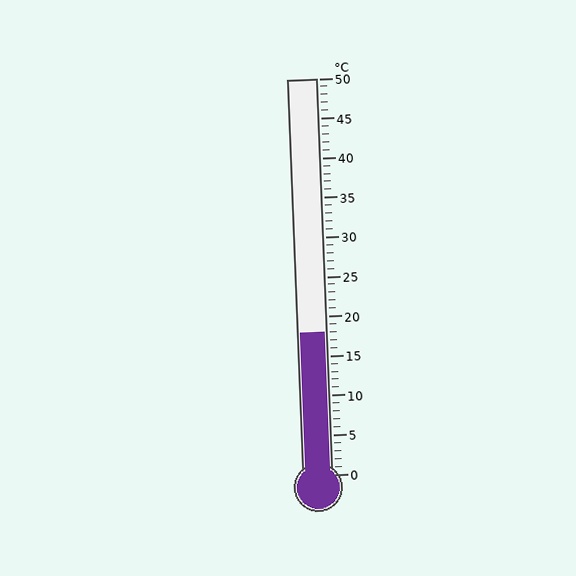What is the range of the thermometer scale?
The thermometer scale ranges from 0°C to 50°C.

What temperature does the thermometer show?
The thermometer shows approximately 18°C.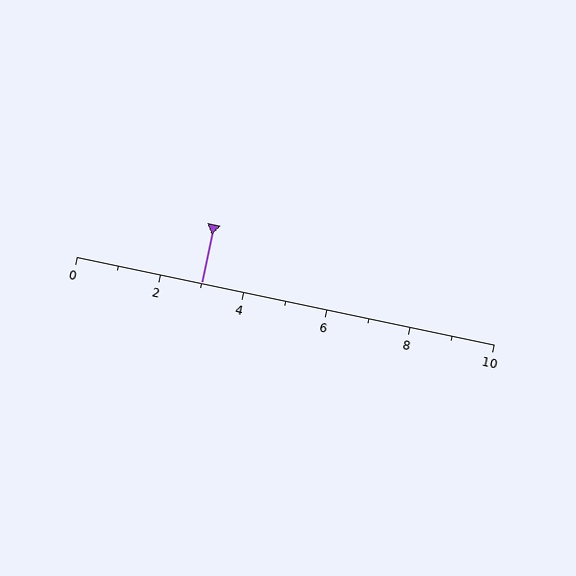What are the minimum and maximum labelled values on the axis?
The axis runs from 0 to 10.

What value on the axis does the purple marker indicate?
The marker indicates approximately 3.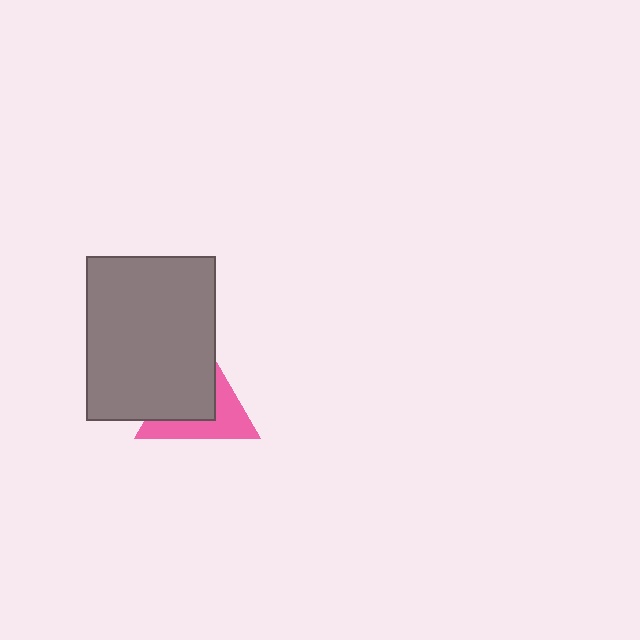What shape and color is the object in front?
The object in front is a gray rectangle.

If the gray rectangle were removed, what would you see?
You would see the complete pink triangle.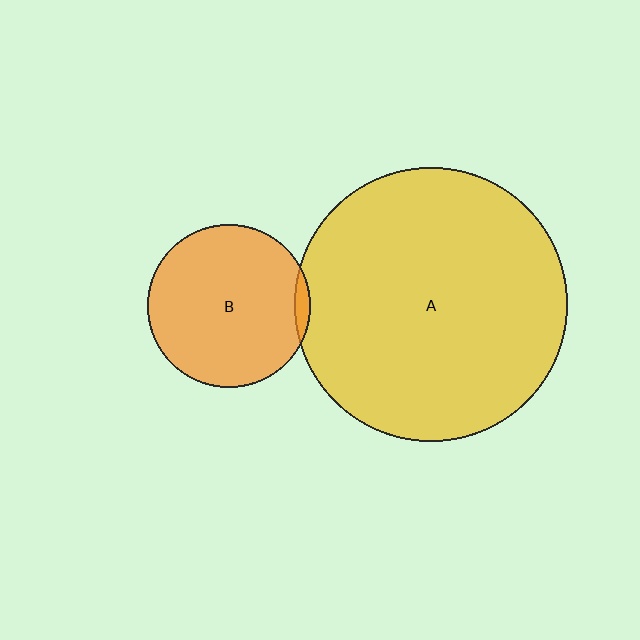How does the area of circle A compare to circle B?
Approximately 2.8 times.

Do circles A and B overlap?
Yes.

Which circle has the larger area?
Circle A (yellow).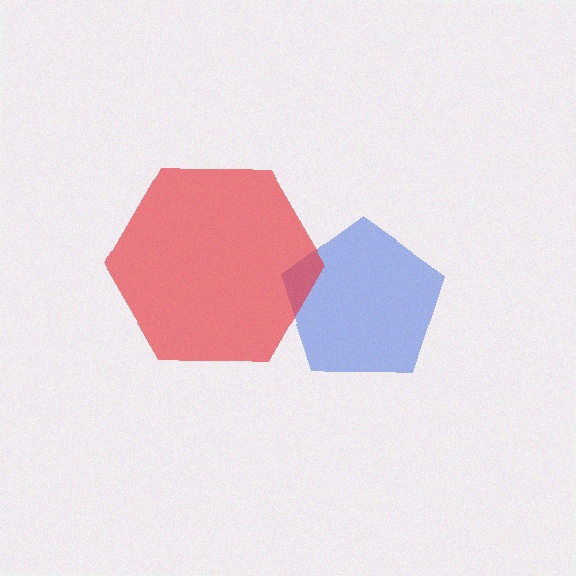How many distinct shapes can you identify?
There are 2 distinct shapes: a blue pentagon, a red hexagon.